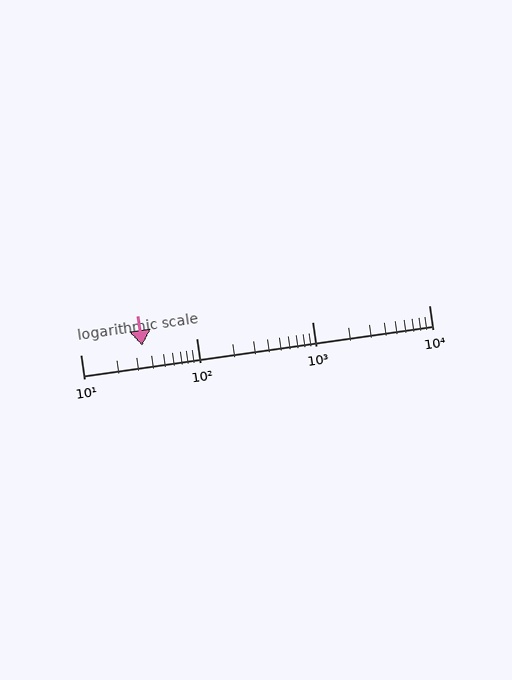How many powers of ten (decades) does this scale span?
The scale spans 3 decades, from 10 to 10000.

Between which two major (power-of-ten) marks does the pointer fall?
The pointer is between 10 and 100.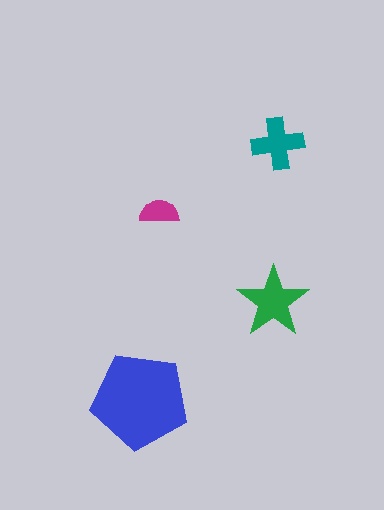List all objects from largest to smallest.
The blue pentagon, the green star, the teal cross, the magenta semicircle.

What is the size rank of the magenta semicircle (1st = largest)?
4th.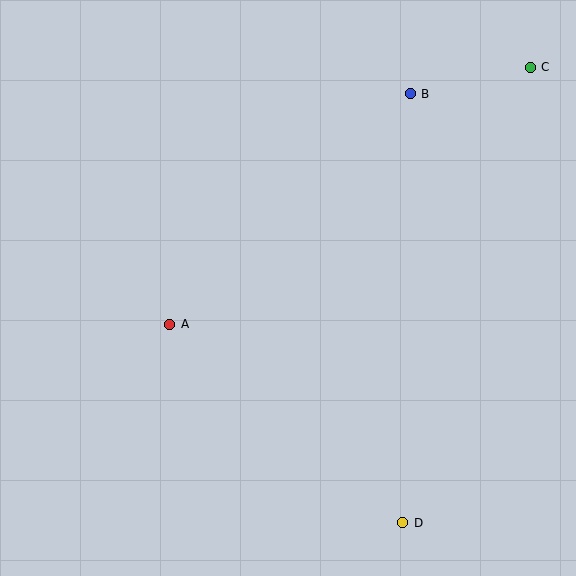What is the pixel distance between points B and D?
The distance between B and D is 429 pixels.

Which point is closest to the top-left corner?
Point A is closest to the top-left corner.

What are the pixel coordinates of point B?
Point B is at (410, 94).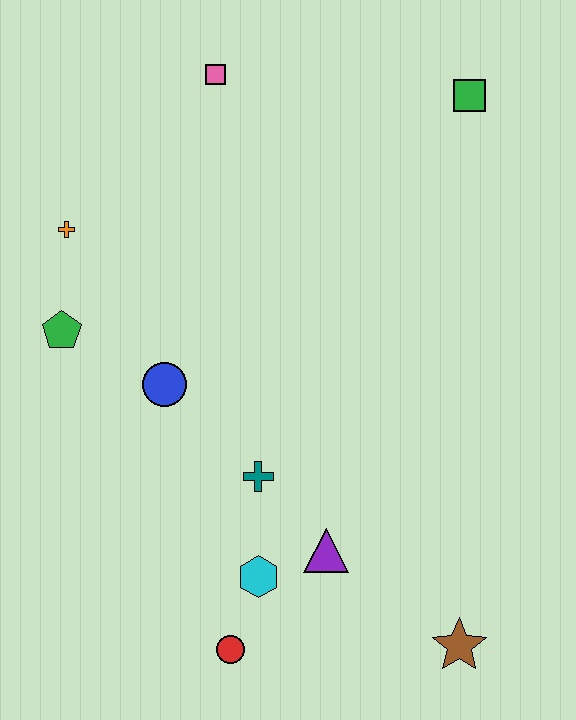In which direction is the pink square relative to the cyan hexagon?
The pink square is above the cyan hexagon.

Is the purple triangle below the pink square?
Yes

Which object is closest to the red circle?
The cyan hexagon is closest to the red circle.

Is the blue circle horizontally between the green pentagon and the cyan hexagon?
Yes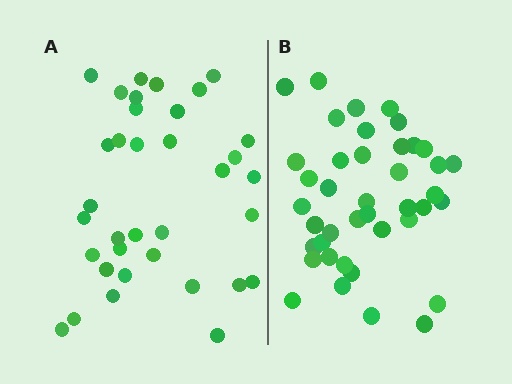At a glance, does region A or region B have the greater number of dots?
Region B (the right region) has more dots.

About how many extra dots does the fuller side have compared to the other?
Region B has about 6 more dots than region A.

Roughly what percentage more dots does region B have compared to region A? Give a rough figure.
About 15% more.